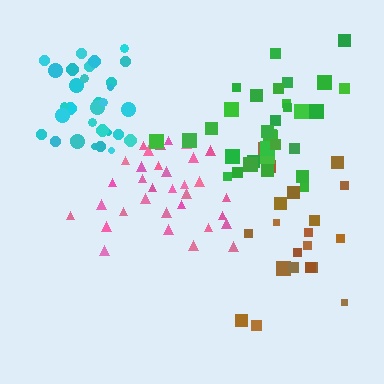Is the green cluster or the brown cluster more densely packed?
Green.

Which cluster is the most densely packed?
Cyan.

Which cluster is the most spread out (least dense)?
Brown.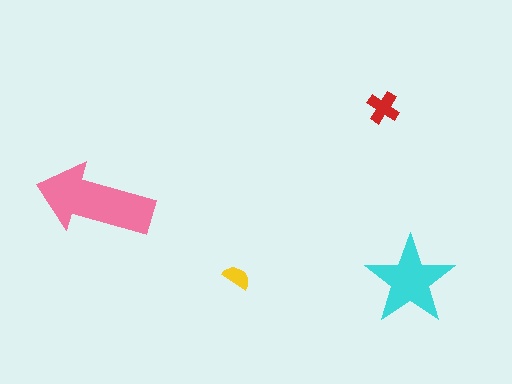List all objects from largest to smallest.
The pink arrow, the cyan star, the red cross, the yellow semicircle.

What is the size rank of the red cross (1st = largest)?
3rd.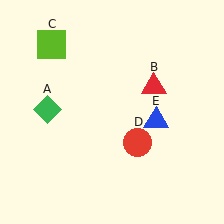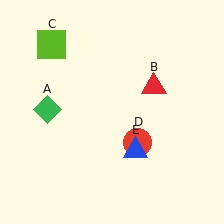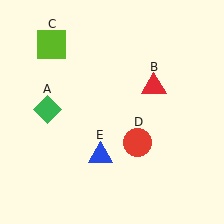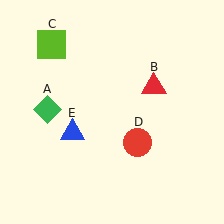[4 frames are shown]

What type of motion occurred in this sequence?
The blue triangle (object E) rotated clockwise around the center of the scene.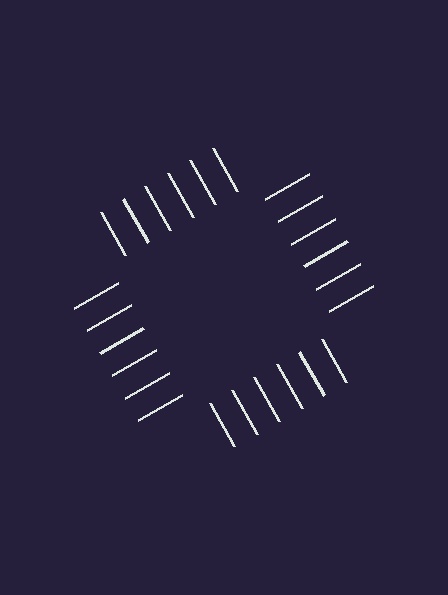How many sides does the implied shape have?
4 sides — the line-ends trace a square.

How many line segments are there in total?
24 — 6 along each of the 4 edges.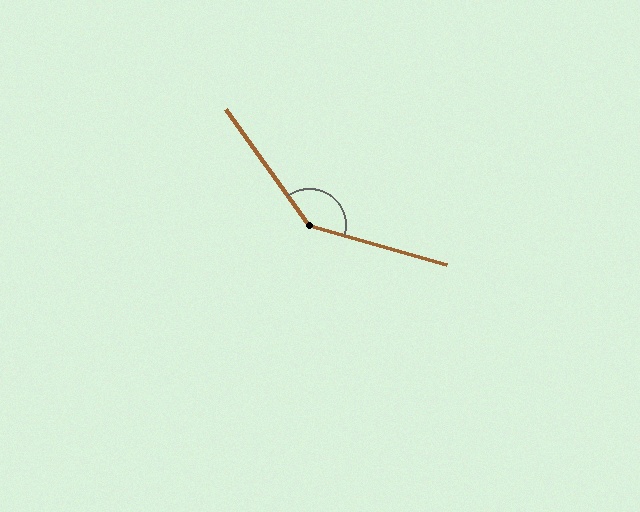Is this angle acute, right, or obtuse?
It is obtuse.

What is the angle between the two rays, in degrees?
Approximately 141 degrees.